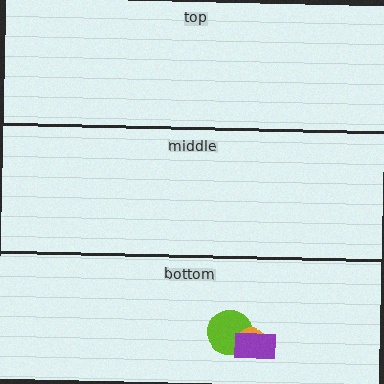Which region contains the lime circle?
The bottom region.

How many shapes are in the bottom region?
3.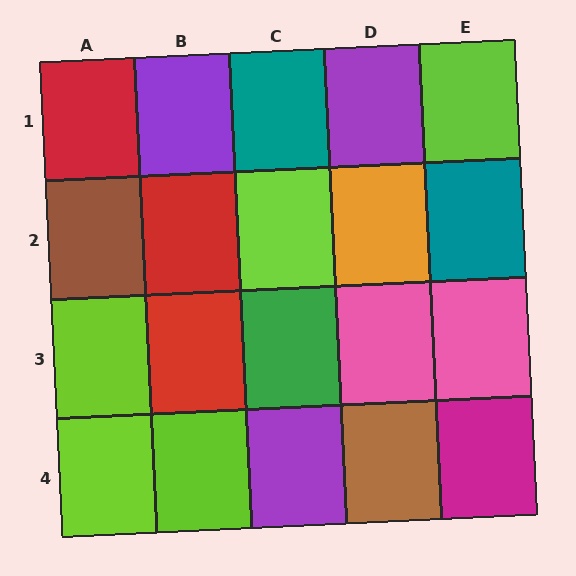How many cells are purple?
3 cells are purple.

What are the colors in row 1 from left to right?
Red, purple, teal, purple, lime.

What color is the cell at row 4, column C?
Purple.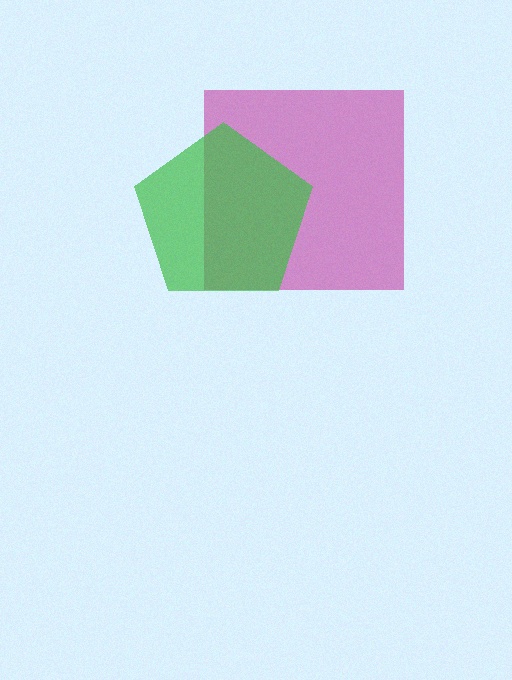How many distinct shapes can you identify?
There are 2 distinct shapes: a magenta square, a green pentagon.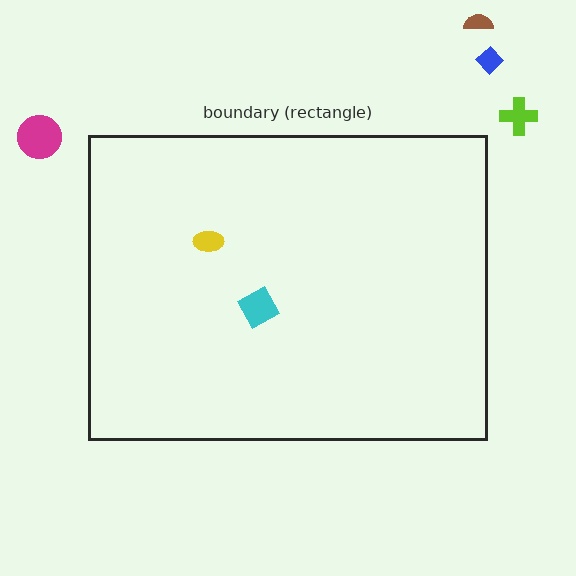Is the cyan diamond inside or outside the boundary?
Inside.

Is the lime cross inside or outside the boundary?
Outside.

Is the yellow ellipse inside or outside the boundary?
Inside.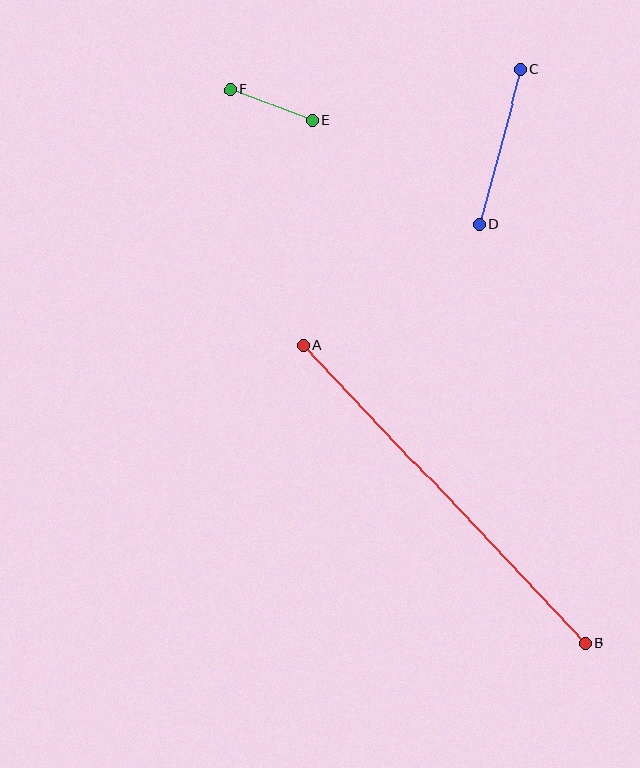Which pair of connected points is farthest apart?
Points A and B are farthest apart.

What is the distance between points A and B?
The distance is approximately 410 pixels.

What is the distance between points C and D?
The distance is approximately 161 pixels.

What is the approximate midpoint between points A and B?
The midpoint is at approximately (444, 494) pixels.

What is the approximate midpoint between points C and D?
The midpoint is at approximately (500, 147) pixels.